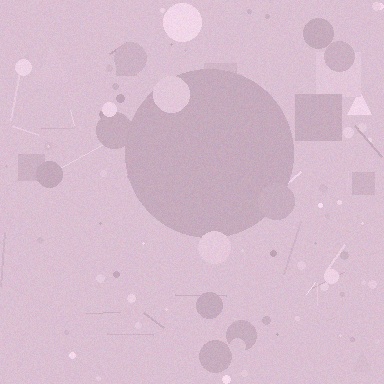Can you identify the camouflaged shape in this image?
The camouflaged shape is a circle.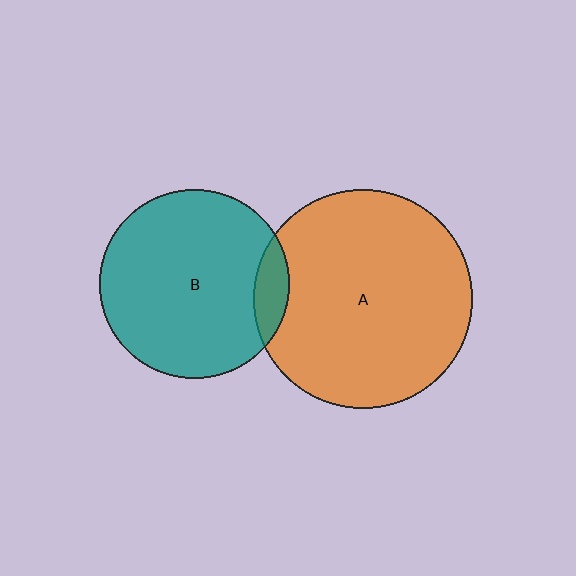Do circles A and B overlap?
Yes.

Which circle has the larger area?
Circle A (orange).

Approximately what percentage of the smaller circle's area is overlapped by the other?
Approximately 10%.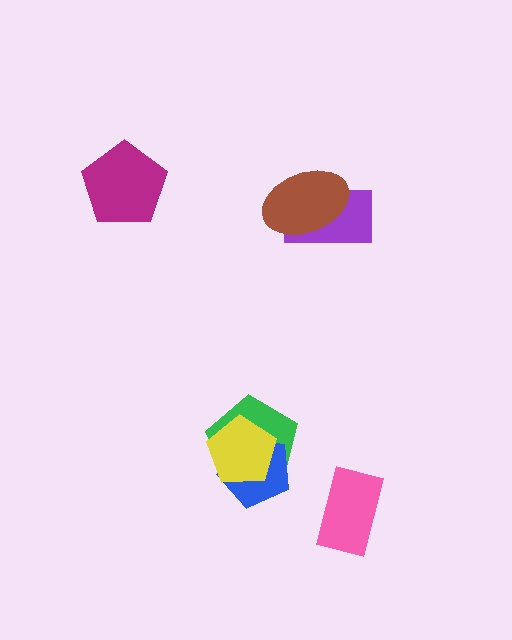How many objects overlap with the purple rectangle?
1 object overlaps with the purple rectangle.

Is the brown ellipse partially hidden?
No, no other shape covers it.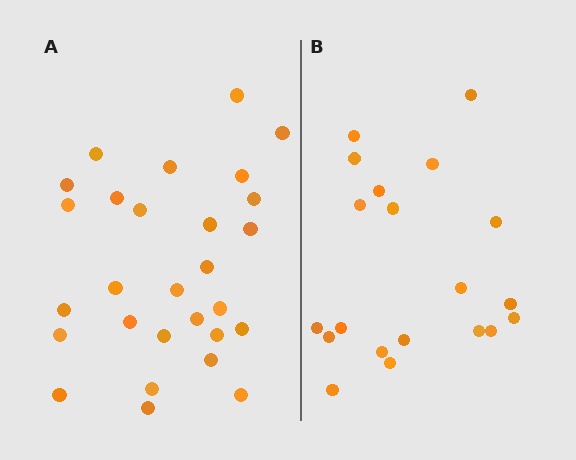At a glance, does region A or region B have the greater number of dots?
Region A (the left region) has more dots.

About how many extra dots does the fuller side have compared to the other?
Region A has roughly 8 or so more dots than region B.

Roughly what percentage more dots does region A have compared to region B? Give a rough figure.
About 40% more.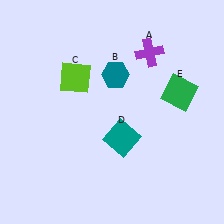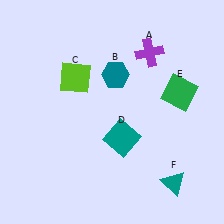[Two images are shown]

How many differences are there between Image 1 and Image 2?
There is 1 difference between the two images.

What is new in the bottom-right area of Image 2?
A teal triangle (F) was added in the bottom-right area of Image 2.